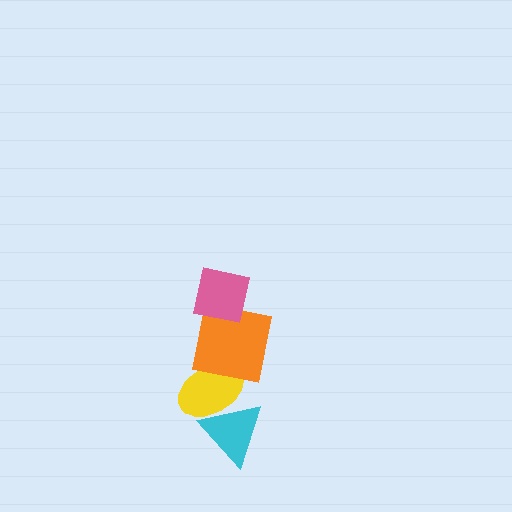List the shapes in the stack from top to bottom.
From top to bottom: the pink square, the orange square, the yellow ellipse, the cyan triangle.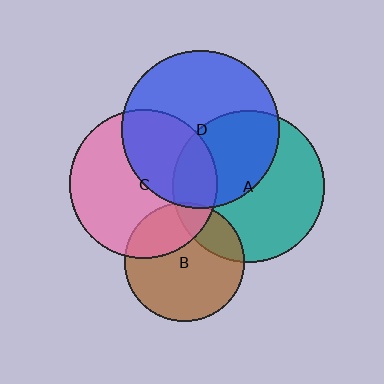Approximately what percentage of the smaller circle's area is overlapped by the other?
Approximately 5%.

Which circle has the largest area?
Circle D (blue).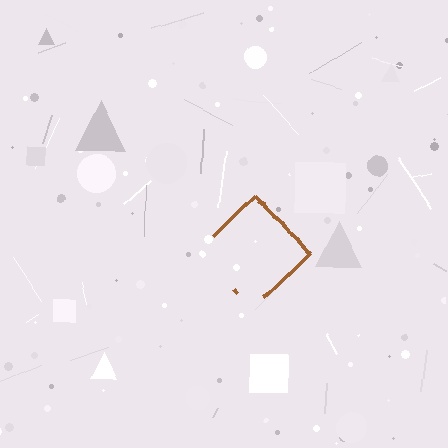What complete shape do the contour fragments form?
The contour fragments form a diamond.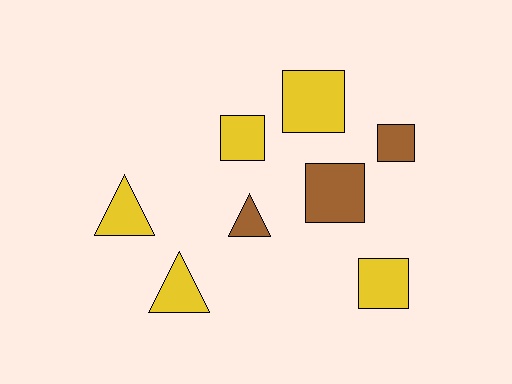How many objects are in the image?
There are 8 objects.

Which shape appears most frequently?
Square, with 5 objects.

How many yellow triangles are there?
There are 2 yellow triangles.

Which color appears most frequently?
Yellow, with 5 objects.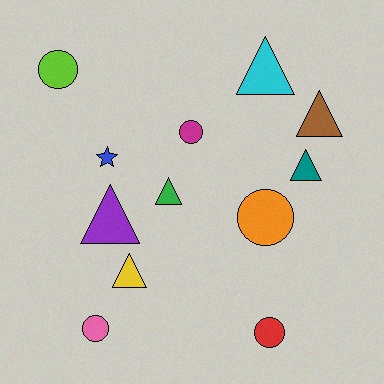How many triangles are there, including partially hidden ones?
There are 6 triangles.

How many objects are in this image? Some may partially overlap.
There are 12 objects.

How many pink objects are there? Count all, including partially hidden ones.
There is 1 pink object.